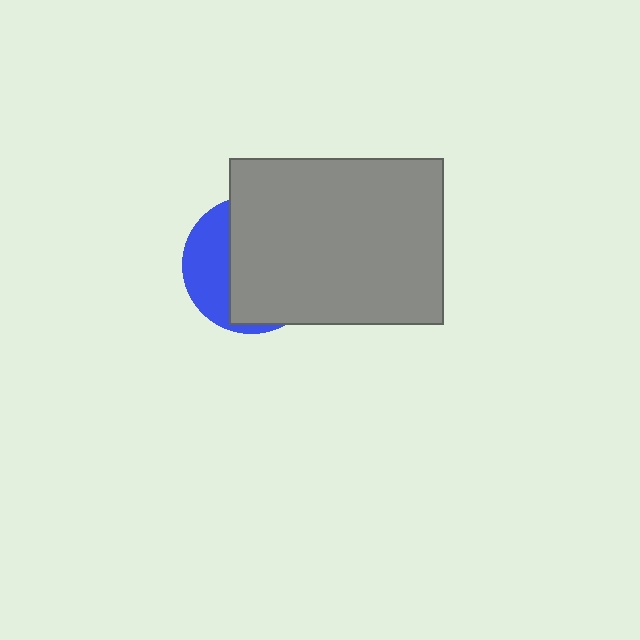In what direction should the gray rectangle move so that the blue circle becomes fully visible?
The gray rectangle should move right. That is the shortest direction to clear the overlap and leave the blue circle fully visible.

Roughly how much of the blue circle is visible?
A small part of it is visible (roughly 33%).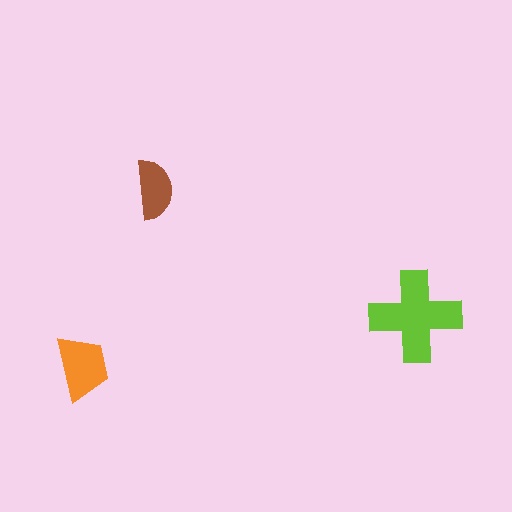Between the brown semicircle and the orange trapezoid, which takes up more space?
The orange trapezoid.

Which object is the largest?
The lime cross.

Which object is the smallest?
The brown semicircle.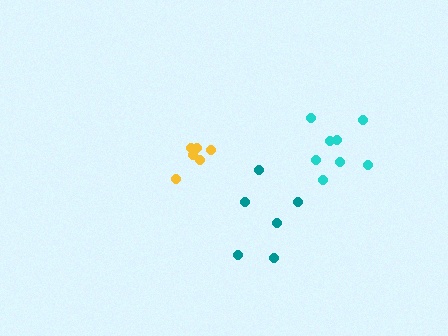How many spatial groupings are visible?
There are 3 spatial groupings.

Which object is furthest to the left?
The yellow cluster is leftmost.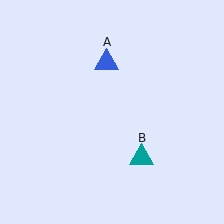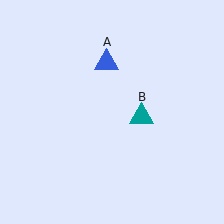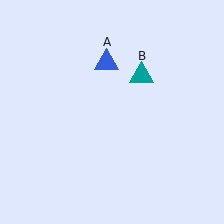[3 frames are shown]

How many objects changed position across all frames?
1 object changed position: teal triangle (object B).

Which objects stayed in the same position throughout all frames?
Blue triangle (object A) remained stationary.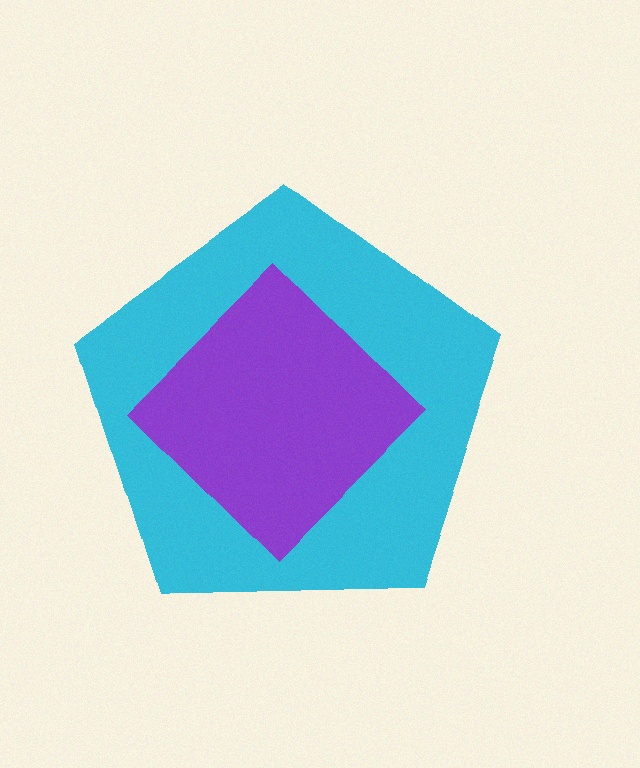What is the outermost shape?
The cyan pentagon.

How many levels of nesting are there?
2.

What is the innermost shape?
The purple diamond.